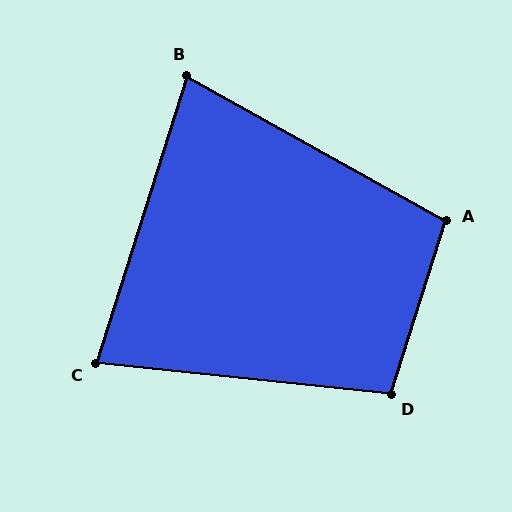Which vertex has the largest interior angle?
A, at approximately 102 degrees.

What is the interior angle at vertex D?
Approximately 102 degrees (obtuse).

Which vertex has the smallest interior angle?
C, at approximately 78 degrees.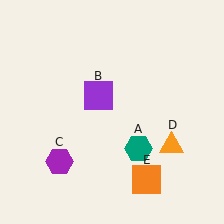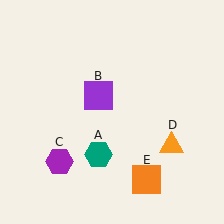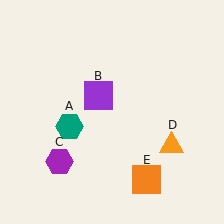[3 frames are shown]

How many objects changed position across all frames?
1 object changed position: teal hexagon (object A).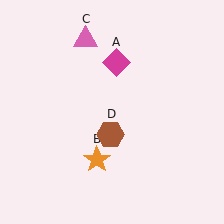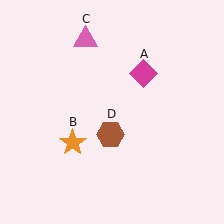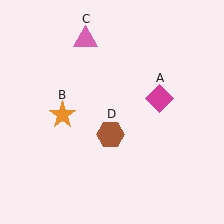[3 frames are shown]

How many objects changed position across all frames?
2 objects changed position: magenta diamond (object A), orange star (object B).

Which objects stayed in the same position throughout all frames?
Pink triangle (object C) and brown hexagon (object D) remained stationary.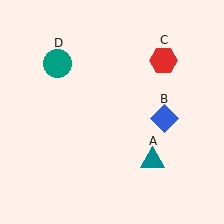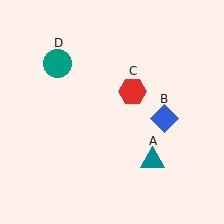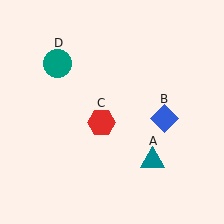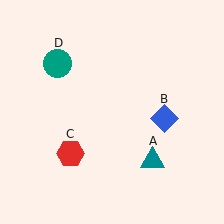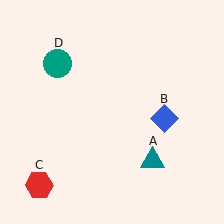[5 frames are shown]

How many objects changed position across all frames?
1 object changed position: red hexagon (object C).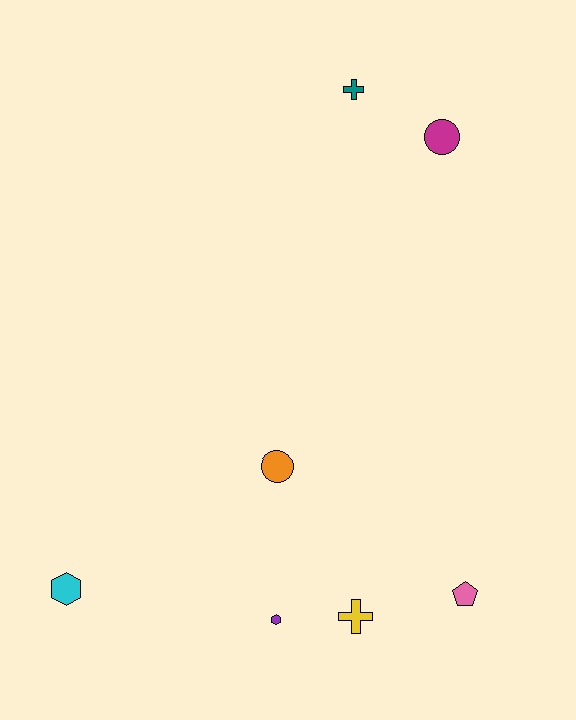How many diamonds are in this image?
There are no diamonds.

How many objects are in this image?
There are 7 objects.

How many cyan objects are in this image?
There is 1 cyan object.